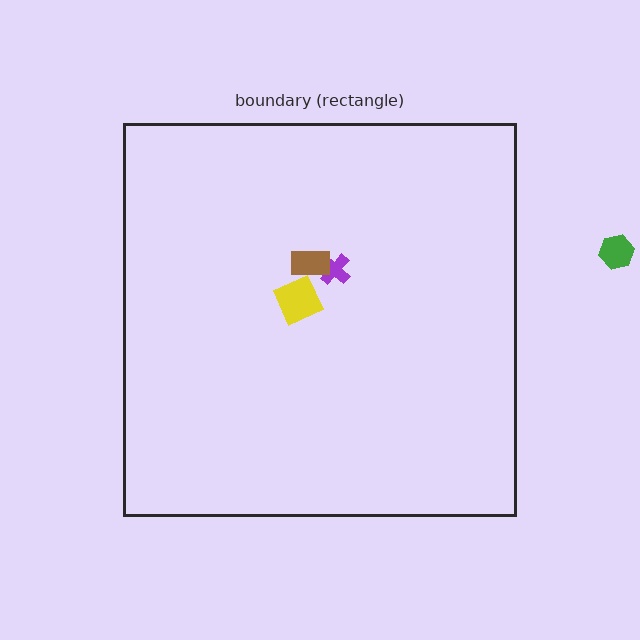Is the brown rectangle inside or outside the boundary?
Inside.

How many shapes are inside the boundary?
3 inside, 1 outside.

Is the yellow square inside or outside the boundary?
Inside.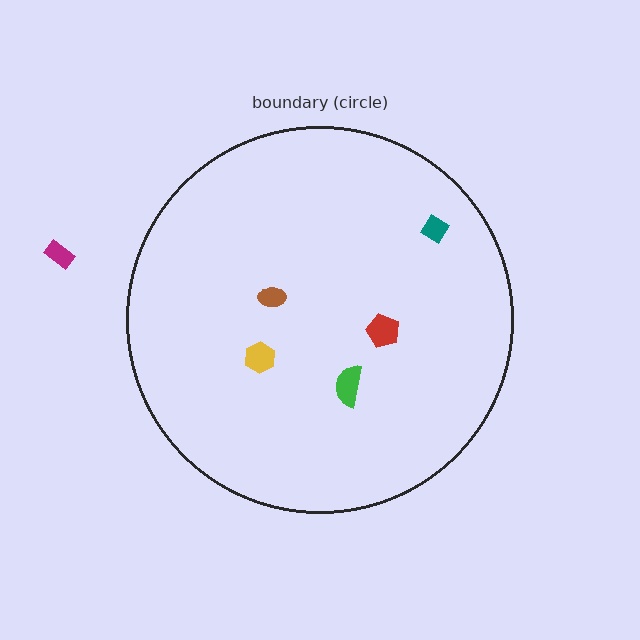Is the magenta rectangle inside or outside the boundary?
Outside.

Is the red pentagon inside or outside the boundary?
Inside.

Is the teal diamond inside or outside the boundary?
Inside.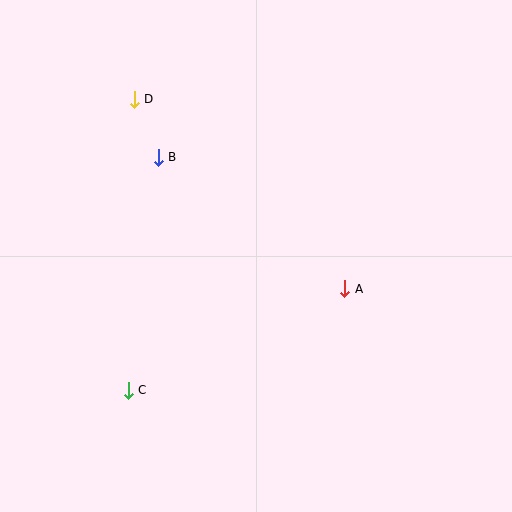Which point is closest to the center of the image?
Point A at (345, 289) is closest to the center.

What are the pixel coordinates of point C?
Point C is at (128, 390).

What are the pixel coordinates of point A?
Point A is at (345, 289).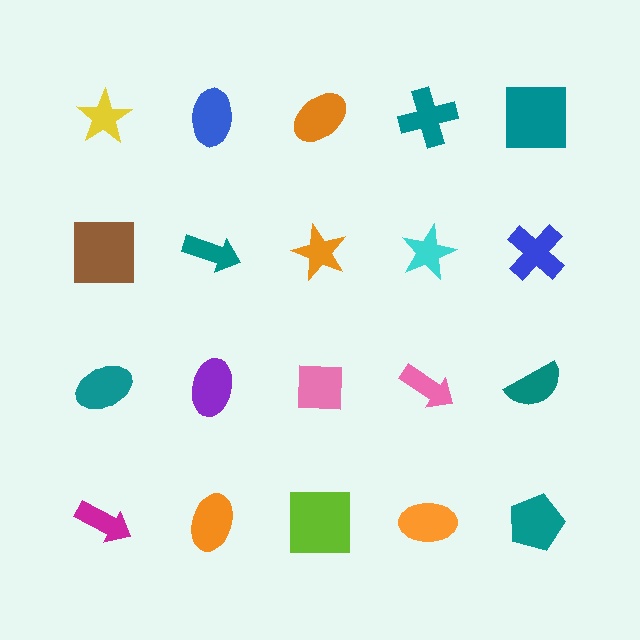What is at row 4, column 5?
A teal pentagon.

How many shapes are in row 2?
5 shapes.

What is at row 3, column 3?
A pink square.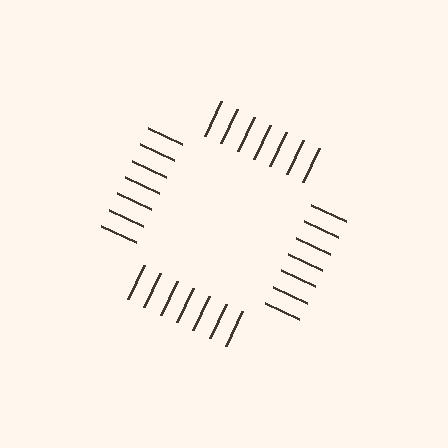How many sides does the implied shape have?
4 sides — the line-ends trace a square.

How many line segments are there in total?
28 — 7 along each of the 4 edges.